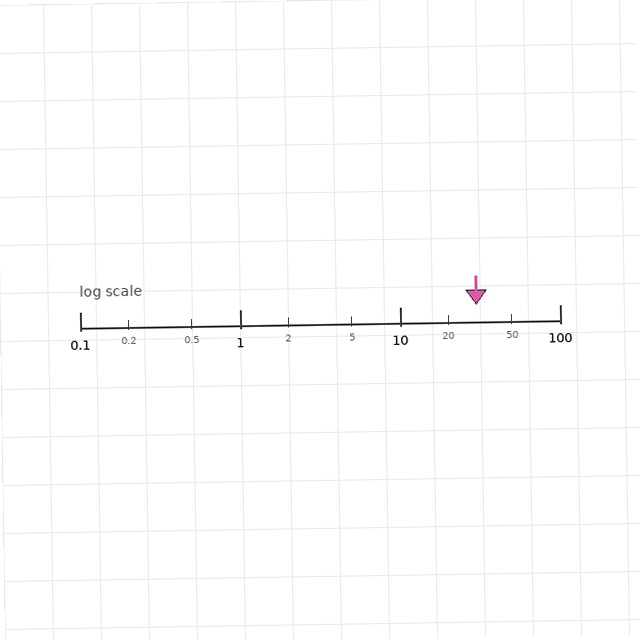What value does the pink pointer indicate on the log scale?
The pointer indicates approximately 30.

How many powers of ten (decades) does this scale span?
The scale spans 3 decades, from 0.1 to 100.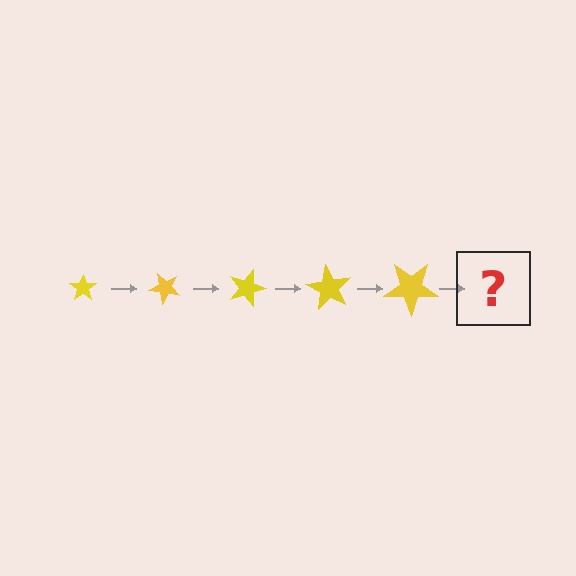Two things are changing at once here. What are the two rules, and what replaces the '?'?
The two rules are that the star grows larger each step and it rotates 45 degrees each step. The '?' should be a star, larger than the previous one and rotated 225 degrees from the start.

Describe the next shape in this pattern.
It should be a star, larger than the previous one and rotated 225 degrees from the start.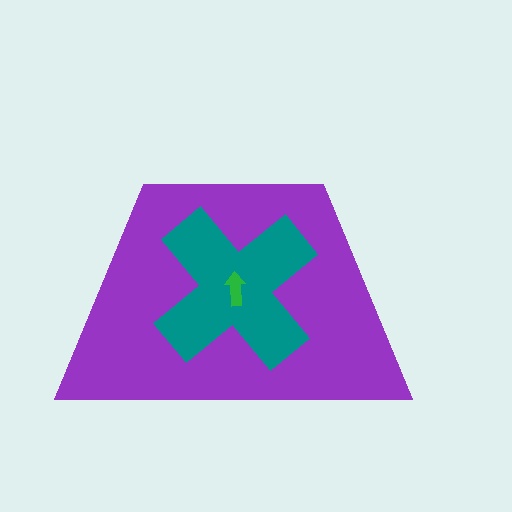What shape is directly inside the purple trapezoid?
The teal cross.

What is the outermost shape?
The purple trapezoid.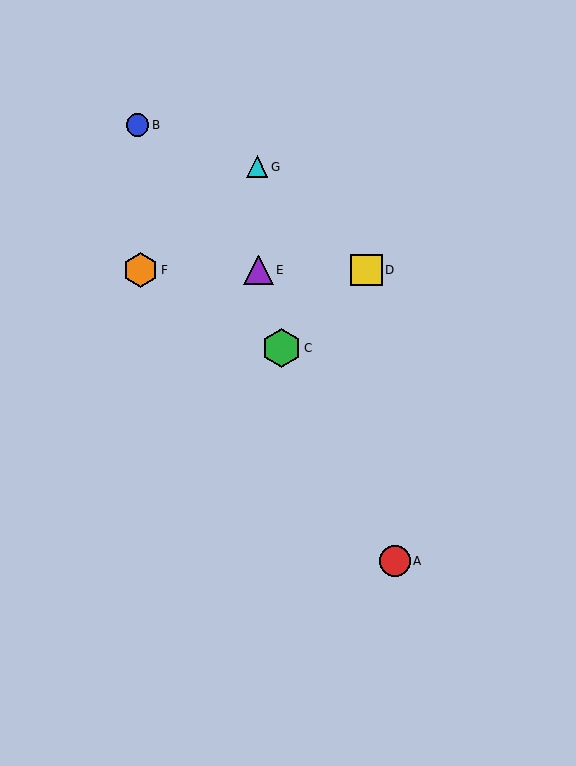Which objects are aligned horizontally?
Objects D, E, F are aligned horizontally.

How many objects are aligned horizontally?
3 objects (D, E, F) are aligned horizontally.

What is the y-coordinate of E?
Object E is at y≈270.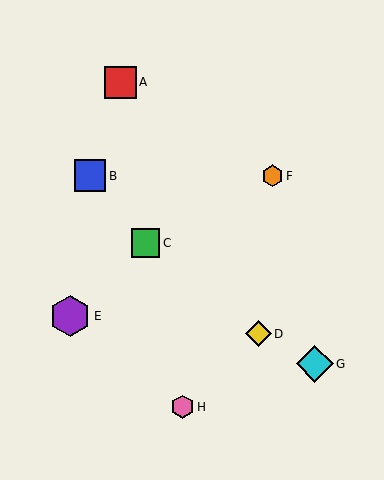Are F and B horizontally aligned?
Yes, both are at y≈176.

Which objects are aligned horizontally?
Objects B, F are aligned horizontally.